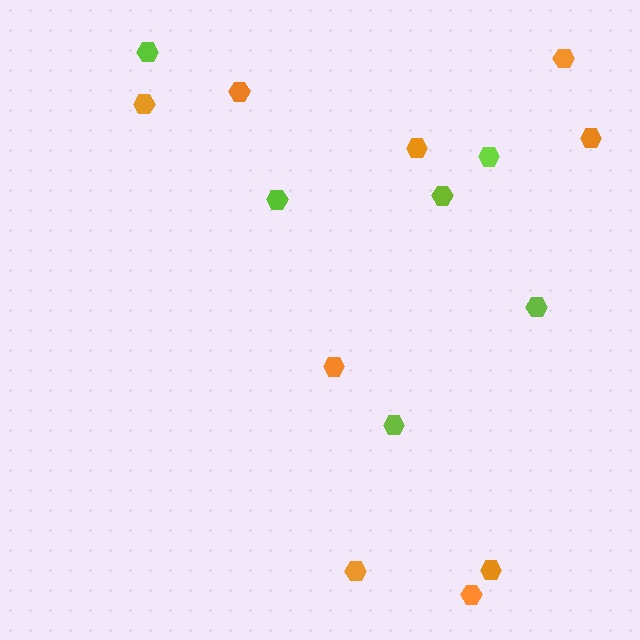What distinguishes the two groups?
There are 2 groups: one group of orange hexagons (9) and one group of lime hexagons (6).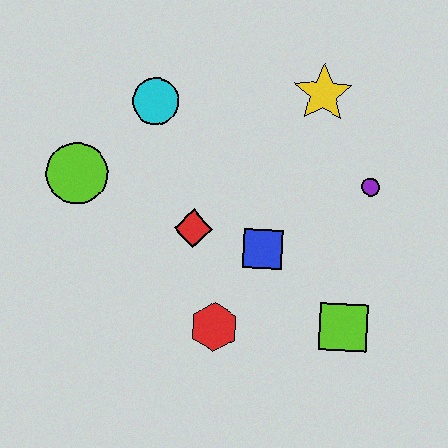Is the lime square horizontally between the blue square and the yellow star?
No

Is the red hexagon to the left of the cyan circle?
No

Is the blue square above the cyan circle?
No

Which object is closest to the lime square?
The blue square is closest to the lime square.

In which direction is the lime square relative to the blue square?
The lime square is to the right of the blue square.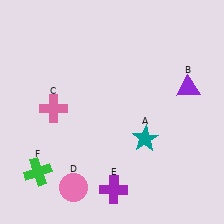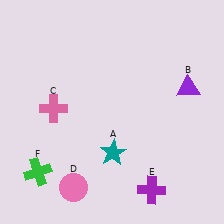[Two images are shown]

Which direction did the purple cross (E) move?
The purple cross (E) moved right.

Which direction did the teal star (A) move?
The teal star (A) moved left.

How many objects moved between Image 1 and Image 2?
2 objects moved between the two images.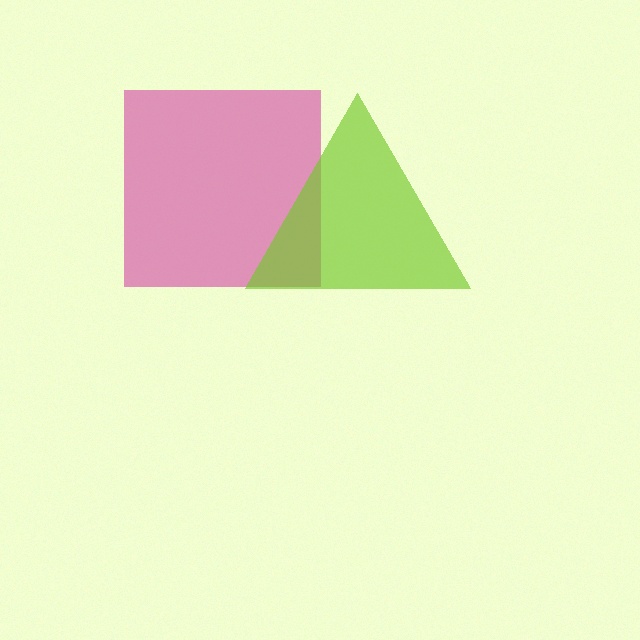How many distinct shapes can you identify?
There are 2 distinct shapes: a magenta square, a lime triangle.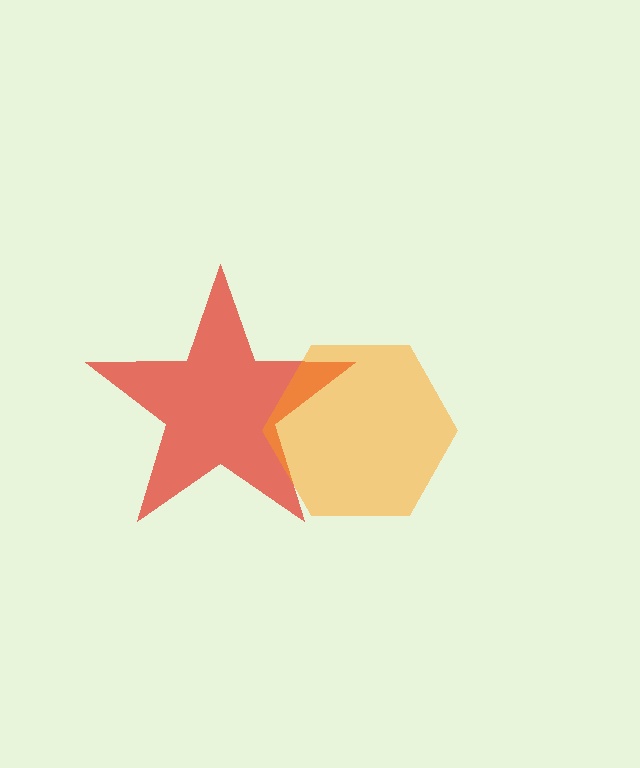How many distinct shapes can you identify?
There are 2 distinct shapes: a red star, an orange hexagon.